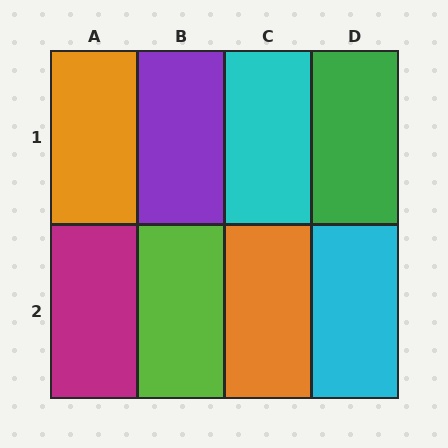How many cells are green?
1 cell is green.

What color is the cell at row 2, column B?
Lime.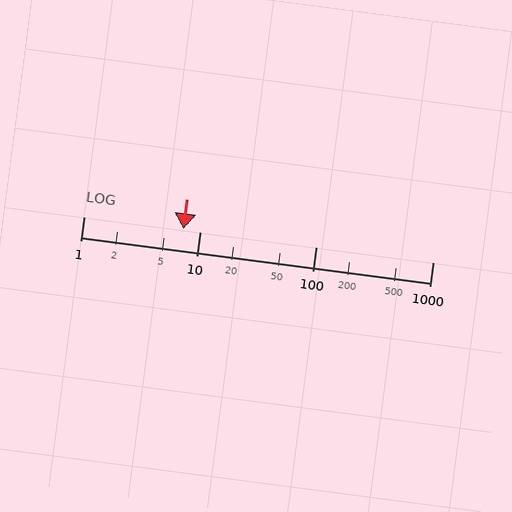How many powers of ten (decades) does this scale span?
The scale spans 3 decades, from 1 to 1000.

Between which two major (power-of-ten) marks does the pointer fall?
The pointer is between 1 and 10.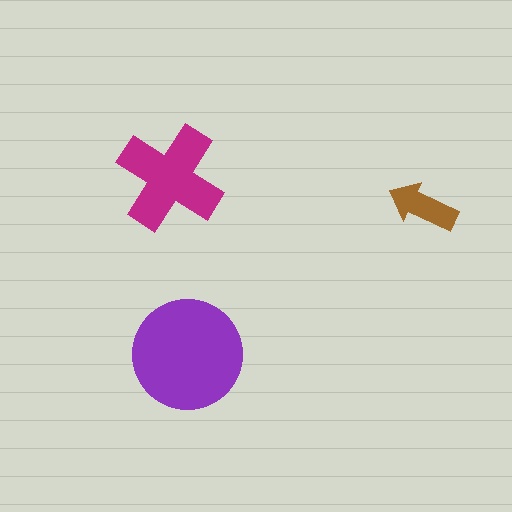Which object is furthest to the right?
The brown arrow is rightmost.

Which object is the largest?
The purple circle.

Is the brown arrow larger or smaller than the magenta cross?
Smaller.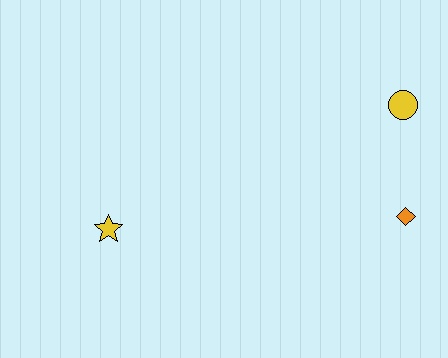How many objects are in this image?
There are 3 objects.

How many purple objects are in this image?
There are no purple objects.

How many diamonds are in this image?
There is 1 diamond.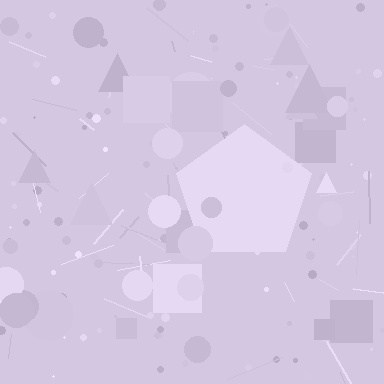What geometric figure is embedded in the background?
A pentagon is embedded in the background.